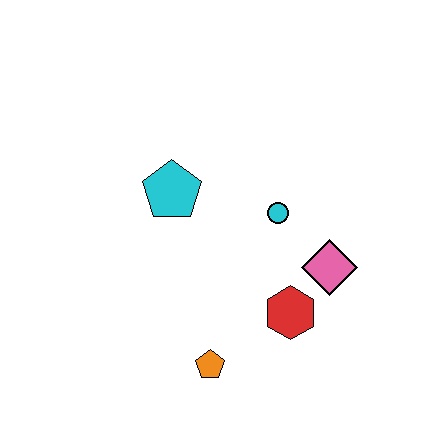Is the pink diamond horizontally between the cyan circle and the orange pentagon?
No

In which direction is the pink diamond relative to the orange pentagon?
The pink diamond is to the right of the orange pentagon.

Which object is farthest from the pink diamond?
The cyan pentagon is farthest from the pink diamond.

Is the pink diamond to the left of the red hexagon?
No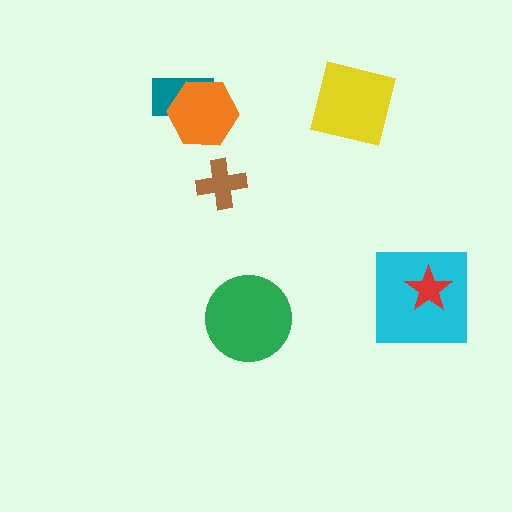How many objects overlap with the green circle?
0 objects overlap with the green circle.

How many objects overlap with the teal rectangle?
1 object overlaps with the teal rectangle.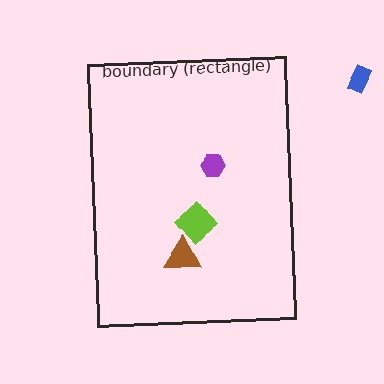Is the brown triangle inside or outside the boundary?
Inside.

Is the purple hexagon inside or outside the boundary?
Inside.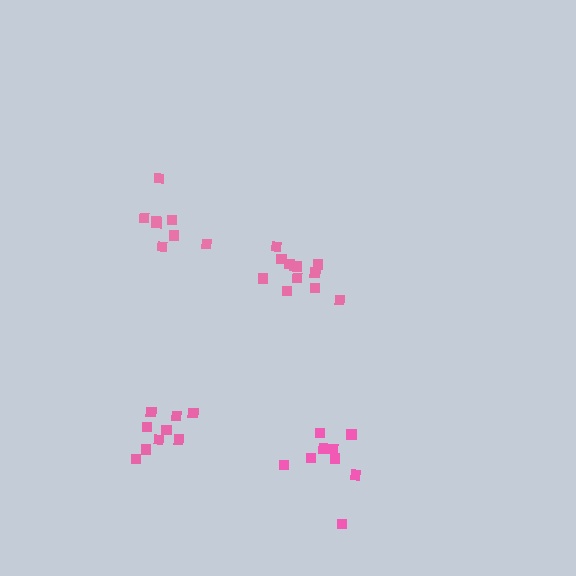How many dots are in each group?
Group 1: 8 dots, Group 2: 12 dots, Group 3: 9 dots, Group 4: 9 dots (38 total).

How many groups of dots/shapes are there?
There are 4 groups.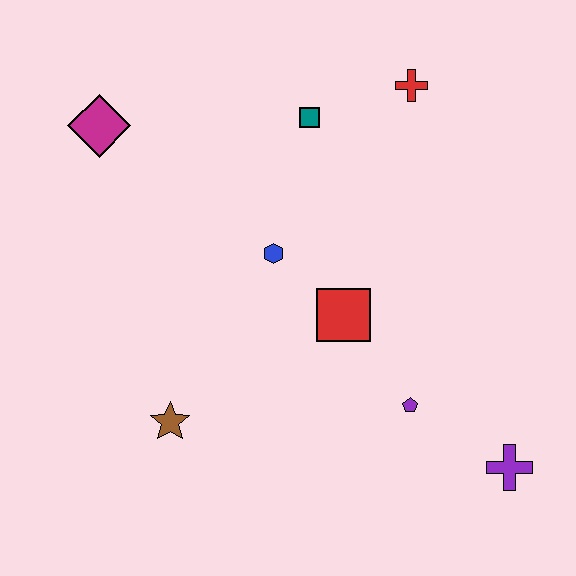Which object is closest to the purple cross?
The purple pentagon is closest to the purple cross.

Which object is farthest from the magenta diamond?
The purple cross is farthest from the magenta diamond.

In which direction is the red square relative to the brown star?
The red square is to the right of the brown star.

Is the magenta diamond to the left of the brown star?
Yes